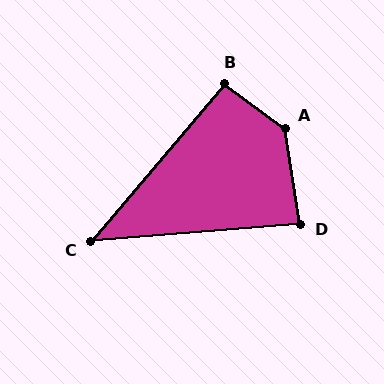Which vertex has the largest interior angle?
A, at approximately 135 degrees.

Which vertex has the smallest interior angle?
C, at approximately 45 degrees.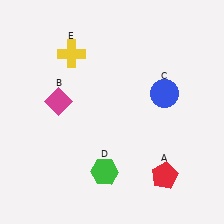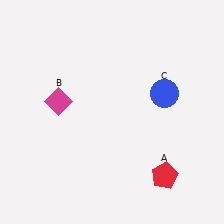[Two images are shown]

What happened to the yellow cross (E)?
The yellow cross (E) was removed in Image 2. It was in the top-left area of Image 1.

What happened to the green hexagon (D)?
The green hexagon (D) was removed in Image 2. It was in the bottom-left area of Image 1.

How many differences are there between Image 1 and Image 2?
There are 2 differences between the two images.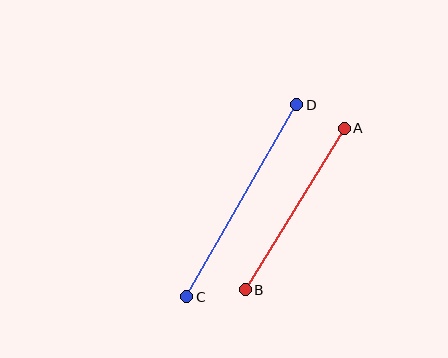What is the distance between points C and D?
The distance is approximately 221 pixels.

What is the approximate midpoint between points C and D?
The midpoint is at approximately (242, 201) pixels.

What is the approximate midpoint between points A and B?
The midpoint is at approximately (295, 209) pixels.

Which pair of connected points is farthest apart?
Points C and D are farthest apart.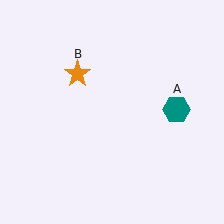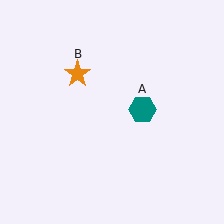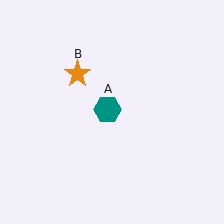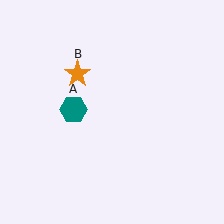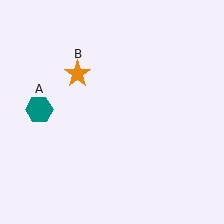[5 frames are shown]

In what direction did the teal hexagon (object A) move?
The teal hexagon (object A) moved left.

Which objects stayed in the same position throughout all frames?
Orange star (object B) remained stationary.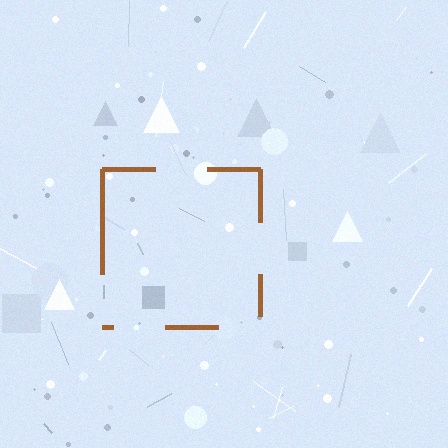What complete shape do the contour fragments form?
The contour fragments form a square.